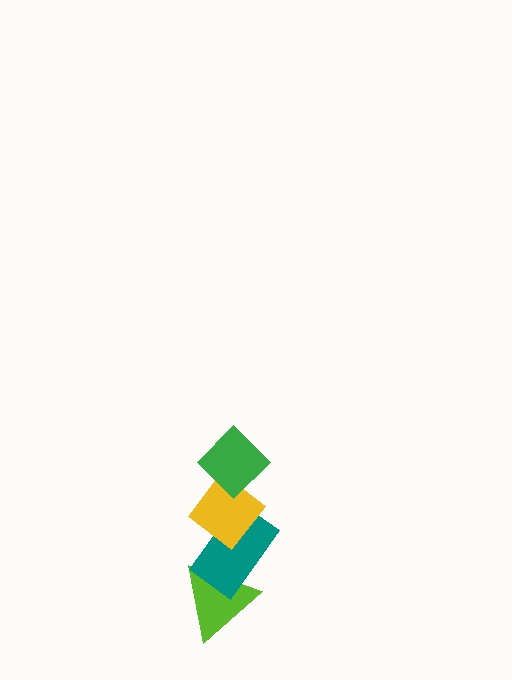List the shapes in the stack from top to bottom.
From top to bottom: the green diamond, the yellow diamond, the teal rectangle, the lime triangle.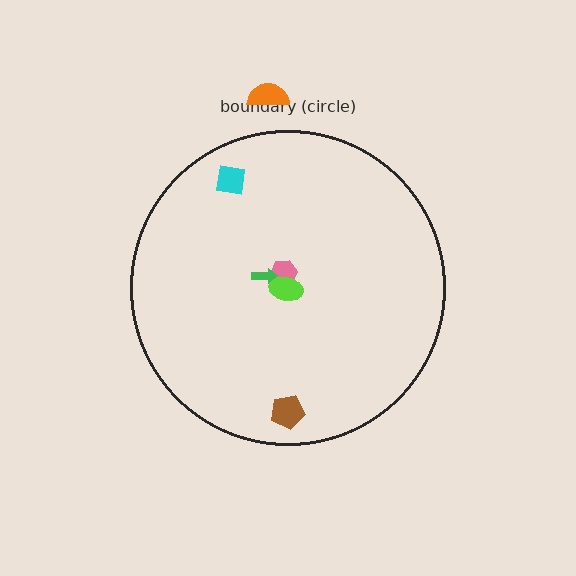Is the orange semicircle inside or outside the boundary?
Outside.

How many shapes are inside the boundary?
5 inside, 1 outside.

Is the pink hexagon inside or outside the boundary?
Inside.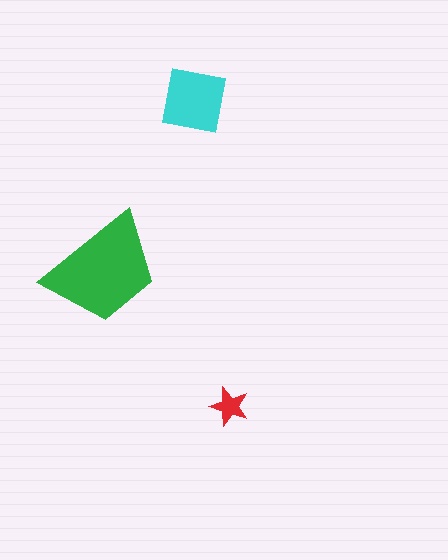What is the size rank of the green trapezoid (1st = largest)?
1st.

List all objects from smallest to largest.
The red star, the cyan square, the green trapezoid.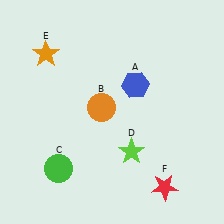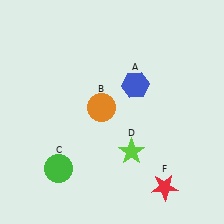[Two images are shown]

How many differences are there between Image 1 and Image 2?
There is 1 difference between the two images.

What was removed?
The orange star (E) was removed in Image 2.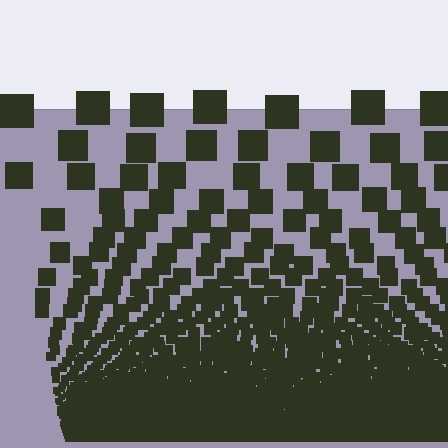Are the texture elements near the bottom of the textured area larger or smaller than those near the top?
Smaller. The gradient is inverted — elements near the bottom are smaller and denser.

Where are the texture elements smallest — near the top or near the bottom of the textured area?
Near the bottom.